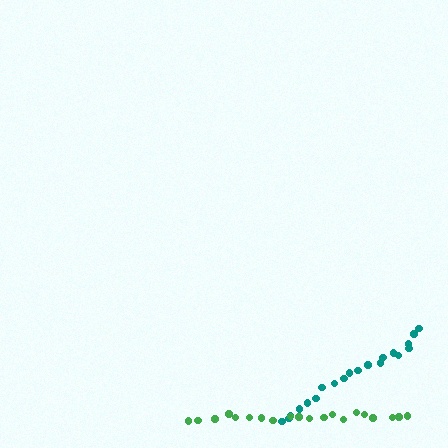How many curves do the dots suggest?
There are 2 distinct paths.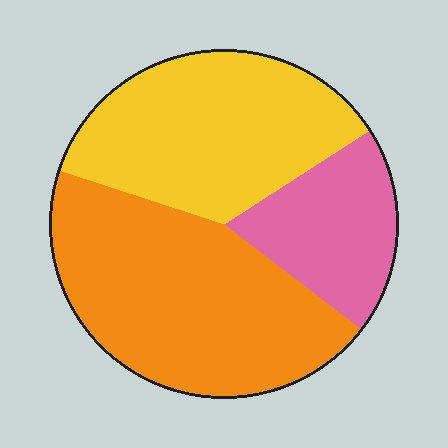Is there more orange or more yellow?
Orange.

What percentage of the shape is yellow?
Yellow covers around 35% of the shape.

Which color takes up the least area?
Pink, at roughly 20%.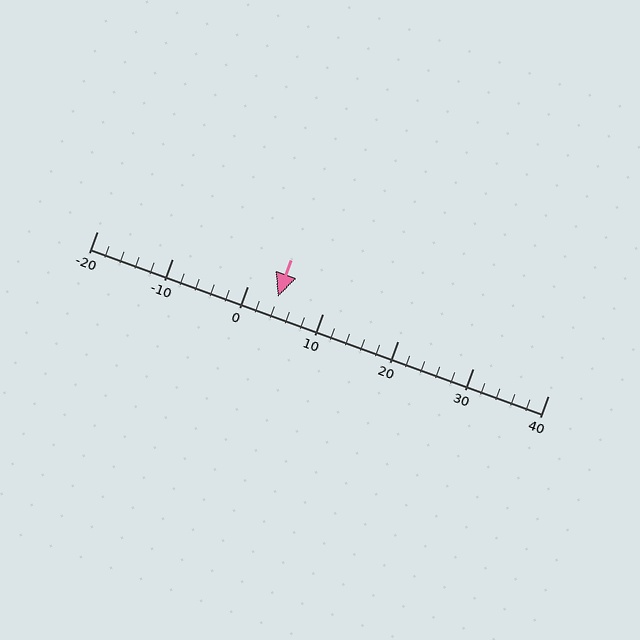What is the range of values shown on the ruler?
The ruler shows values from -20 to 40.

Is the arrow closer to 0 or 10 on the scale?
The arrow is closer to 0.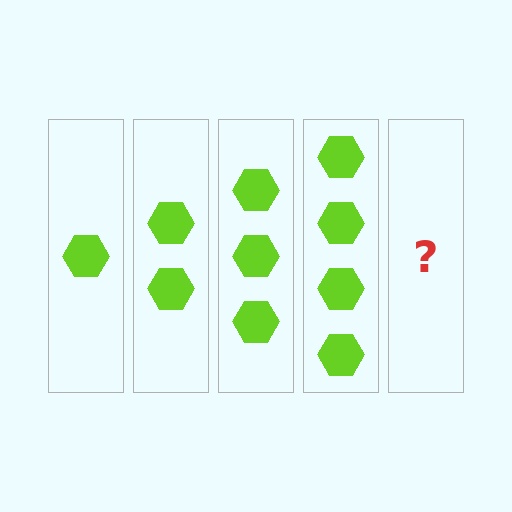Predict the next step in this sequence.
The next step is 5 hexagons.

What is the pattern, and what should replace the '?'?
The pattern is that each step adds one more hexagon. The '?' should be 5 hexagons.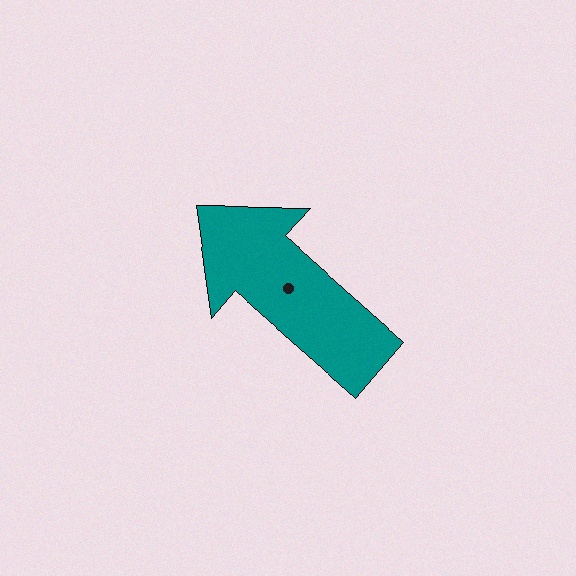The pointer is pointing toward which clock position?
Roughly 10 o'clock.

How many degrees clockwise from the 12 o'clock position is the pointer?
Approximately 311 degrees.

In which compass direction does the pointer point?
Northwest.